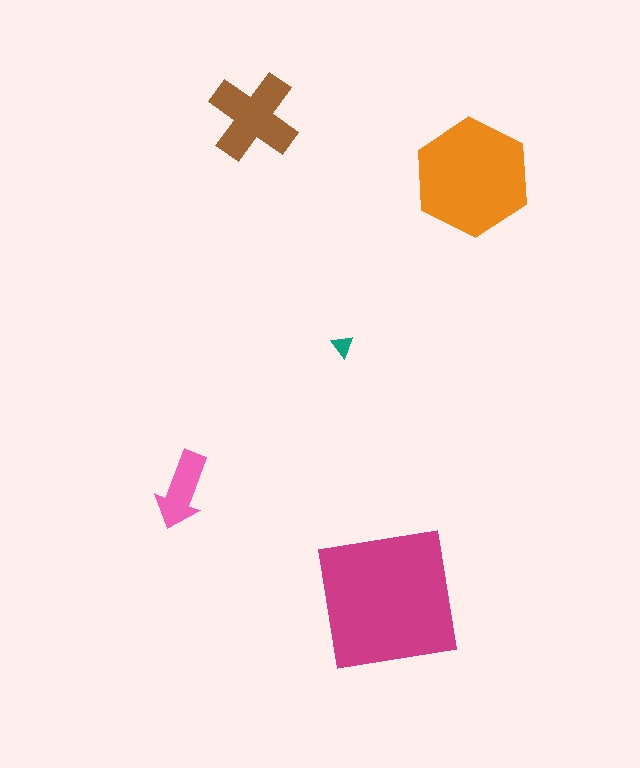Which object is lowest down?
The magenta square is bottommost.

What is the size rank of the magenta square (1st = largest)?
1st.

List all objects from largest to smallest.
The magenta square, the orange hexagon, the brown cross, the pink arrow, the teal triangle.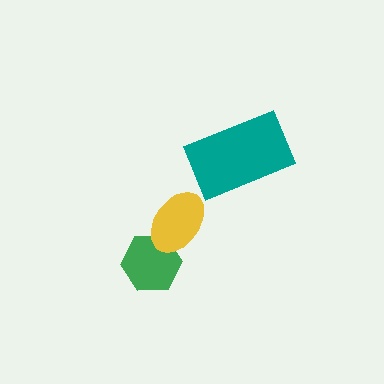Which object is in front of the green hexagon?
The yellow ellipse is in front of the green hexagon.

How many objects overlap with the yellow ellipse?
1 object overlaps with the yellow ellipse.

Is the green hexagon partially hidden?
Yes, it is partially covered by another shape.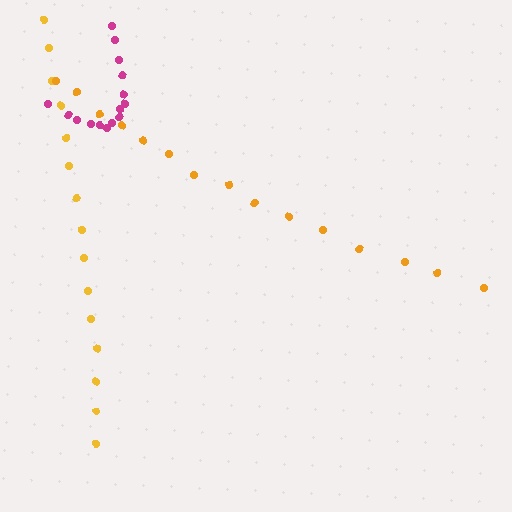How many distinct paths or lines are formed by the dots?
There are 3 distinct paths.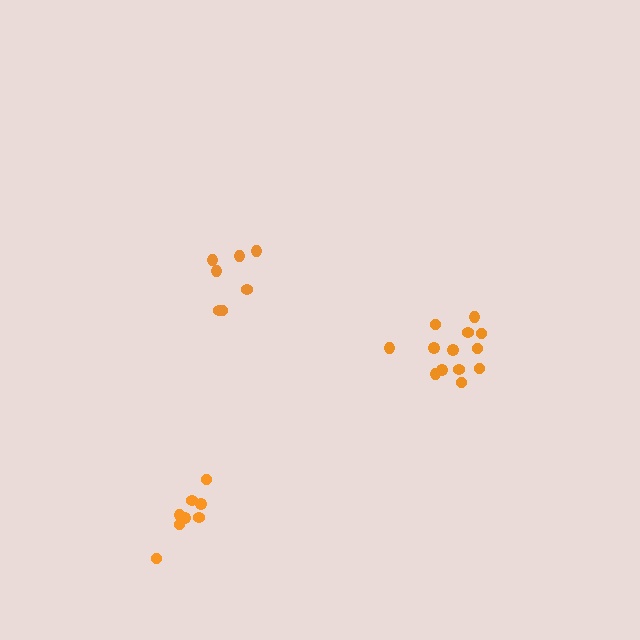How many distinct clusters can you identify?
There are 3 distinct clusters.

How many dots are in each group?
Group 1: 7 dots, Group 2: 13 dots, Group 3: 8 dots (28 total).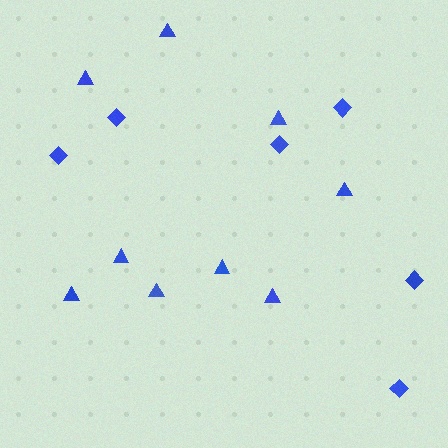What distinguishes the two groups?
There are 2 groups: one group of diamonds (6) and one group of triangles (9).